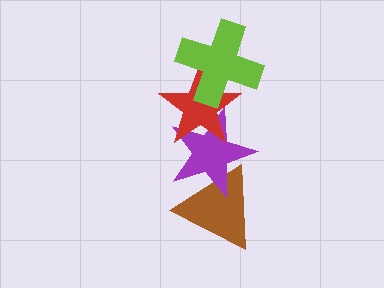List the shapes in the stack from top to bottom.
From top to bottom: the lime cross, the red star, the purple star, the brown triangle.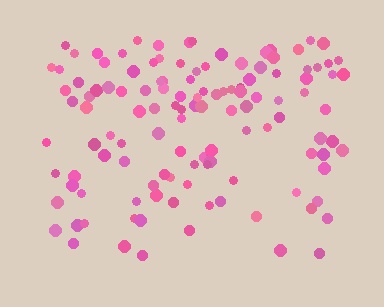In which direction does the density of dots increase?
From bottom to top, with the top side densest.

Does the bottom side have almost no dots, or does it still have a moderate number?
Still a moderate number, just noticeably fewer than the top.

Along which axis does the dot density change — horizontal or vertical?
Vertical.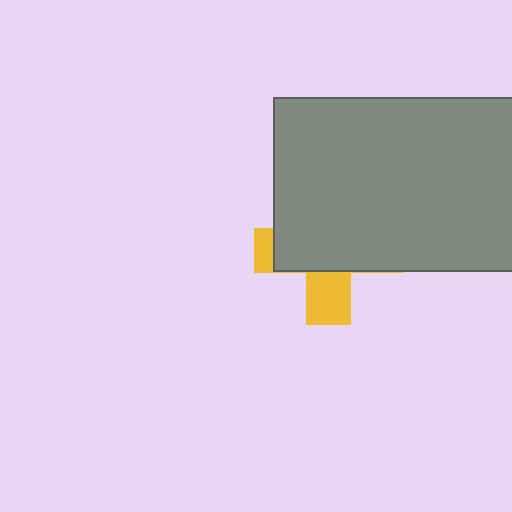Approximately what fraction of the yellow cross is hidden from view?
Roughly 69% of the yellow cross is hidden behind the gray rectangle.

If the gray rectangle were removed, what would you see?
You would see the complete yellow cross.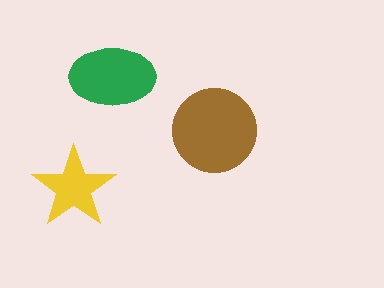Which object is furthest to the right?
The brown circle is rightmost.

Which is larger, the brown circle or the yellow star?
The brown circle.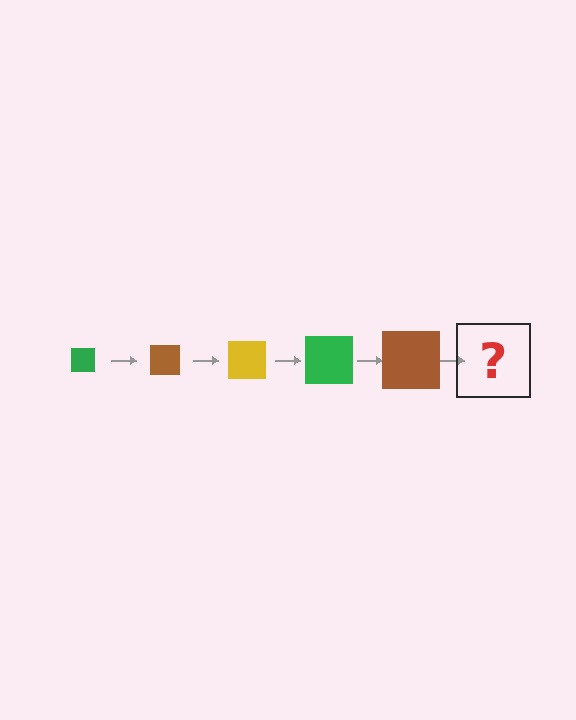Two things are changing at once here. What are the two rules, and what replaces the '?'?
The two rules are that the square grows larger each step and the color cycles through green, brown, and yellow. The '?' should be a yellow square, larger than the previous one.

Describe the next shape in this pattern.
It should be a yellow square, larger than the previous one.